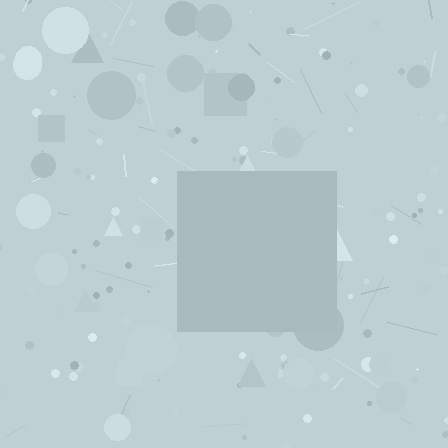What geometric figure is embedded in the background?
A square is embedded in the background.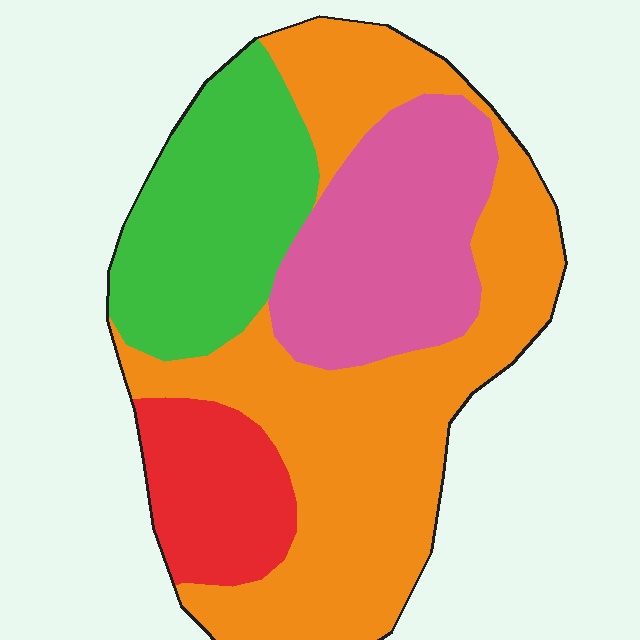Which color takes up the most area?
Orange, at roughly 45%.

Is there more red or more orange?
Orange.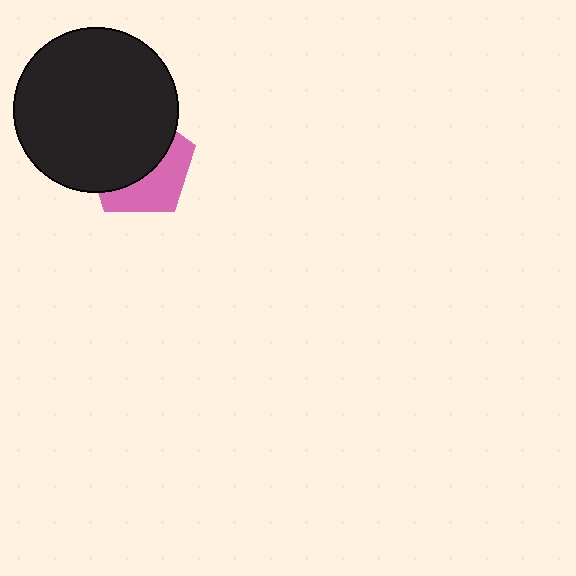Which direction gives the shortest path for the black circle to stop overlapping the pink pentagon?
Moving toward the upper-left gives the shortest separation.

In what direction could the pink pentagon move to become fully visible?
The pink pentagon could move toward the lower-right. That would shift it out from behind the black circle entirely.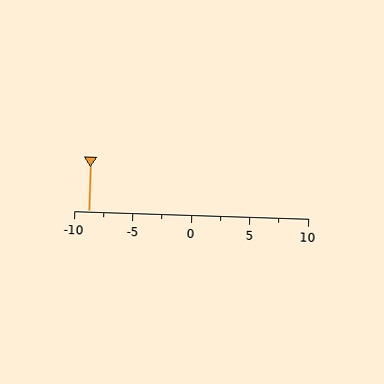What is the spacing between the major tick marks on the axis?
The major ticks are spaced 5 apart.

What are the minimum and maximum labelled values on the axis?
The axis runs from -10 to 10.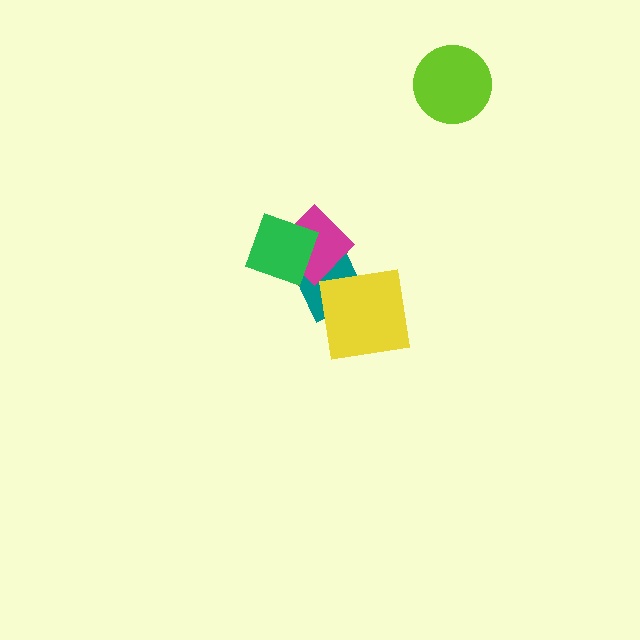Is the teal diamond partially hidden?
Yes, it is partially covered by another shape.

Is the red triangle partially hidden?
Yes, it is partially covered by another shape.